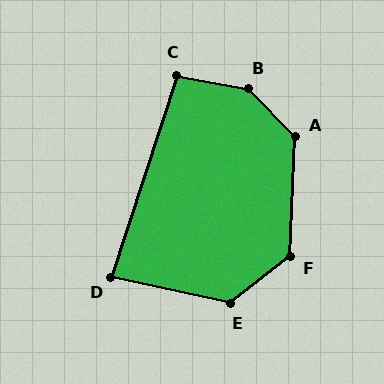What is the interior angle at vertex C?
Approximately 98 degrees (obtuse).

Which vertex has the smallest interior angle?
D, at approximately 84 degrees.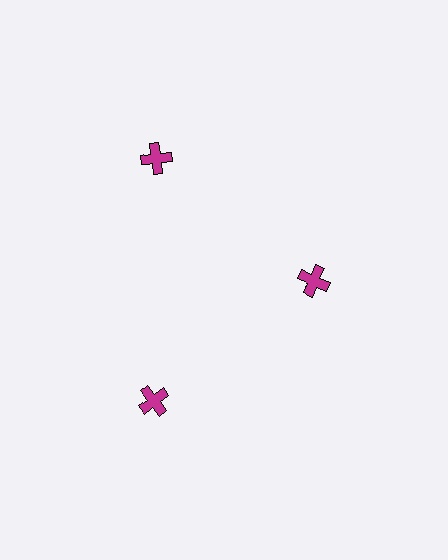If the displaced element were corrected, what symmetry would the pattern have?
It would have 3-fold rotational symmetry — the pattern would map onto itself every 120 degrees.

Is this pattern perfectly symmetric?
No. The 3 magenta crosses are arranged in a ring, but one element near the 3 o'clock position is pulled inward toward the center, breaking the 3-fold rotational symmetry.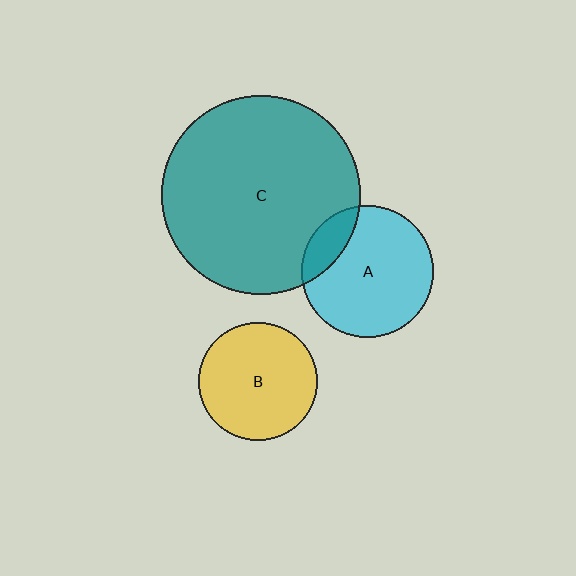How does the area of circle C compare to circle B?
Approximately 2.8 times.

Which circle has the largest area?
Circle C (teal).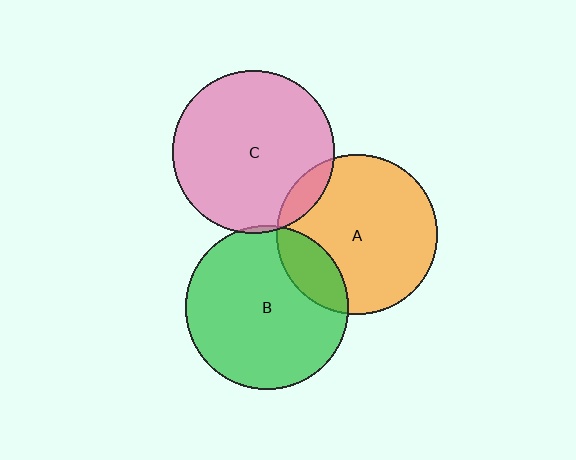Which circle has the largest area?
Circle B (green).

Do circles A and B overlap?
Yes.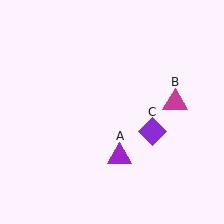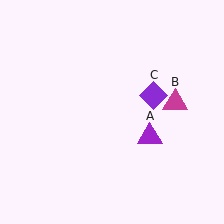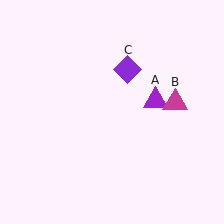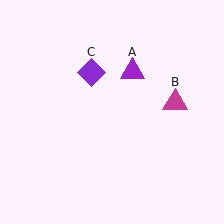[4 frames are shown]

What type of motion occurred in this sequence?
The purple triangle (object A), purple diamond (object C) rotated counterclockwise around the center of the scene.